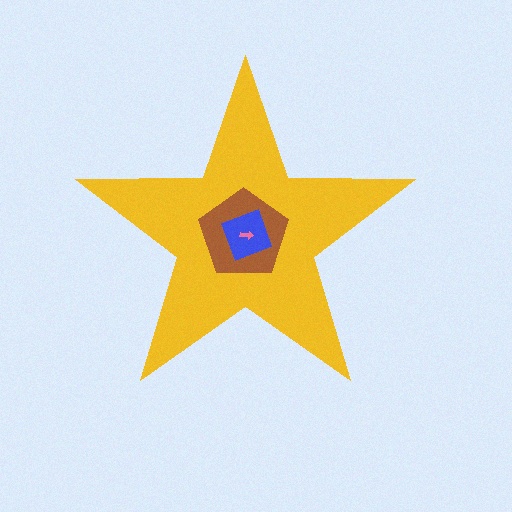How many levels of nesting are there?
4.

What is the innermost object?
The pink arrow.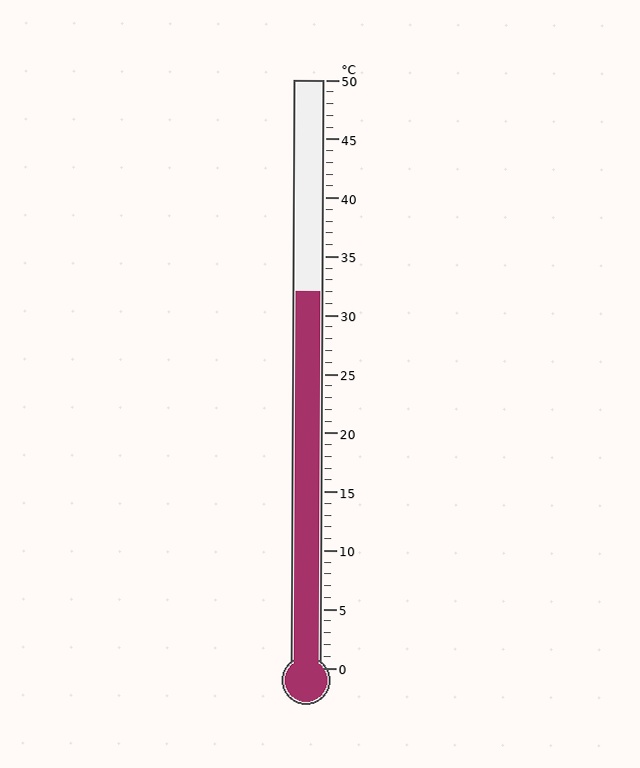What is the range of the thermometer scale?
The thermometer scale ranges from 0°C to 50°C.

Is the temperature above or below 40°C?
The temperature is below 40°C.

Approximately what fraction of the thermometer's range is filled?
The thermometer is filled to approximately 65% of its range.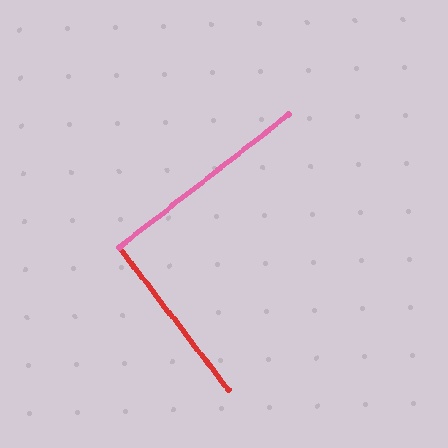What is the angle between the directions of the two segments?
Approximately 90 degrees.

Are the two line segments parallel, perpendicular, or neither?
Perpendicular — they meet at approximately 90°.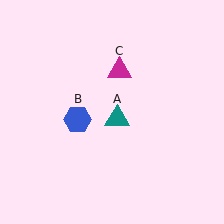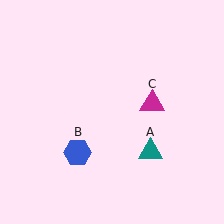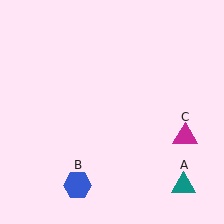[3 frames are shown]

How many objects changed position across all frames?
3 objects changed position: teal triangle (object A), blue hexagon (object B), magenta triangle (object C).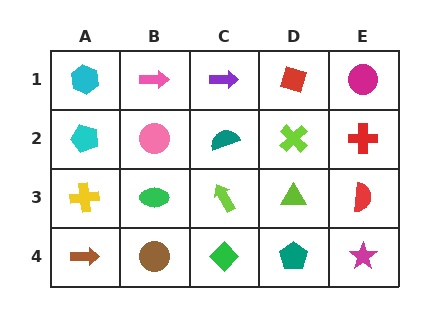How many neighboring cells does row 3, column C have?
4.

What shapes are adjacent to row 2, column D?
A red diamond (row 1, column D), a lime triangle (row 3, column D), a teal semicircle (row 2, column C), a red cross (row 2, column E).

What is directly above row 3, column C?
A teal semicircle.